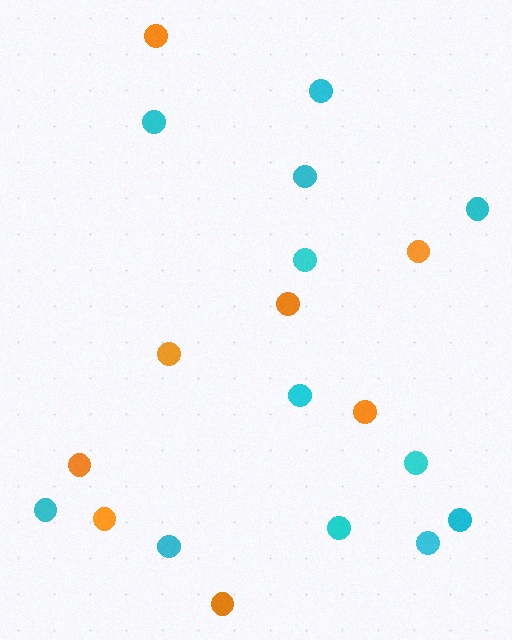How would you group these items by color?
There are 2 groups: one group of orange circles (8) and one group of cyan circles (12).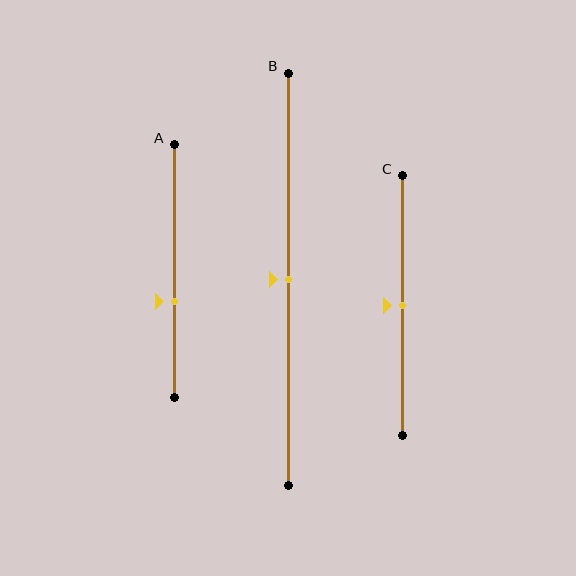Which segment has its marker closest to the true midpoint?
Segment B has its marker closest to the true midpoint.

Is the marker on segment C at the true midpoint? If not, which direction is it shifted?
Yes, the marker on segment C is at the true midpoint.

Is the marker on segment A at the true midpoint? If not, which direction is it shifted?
No, the marker on segment A is shifted downward by about 12% of the segment length.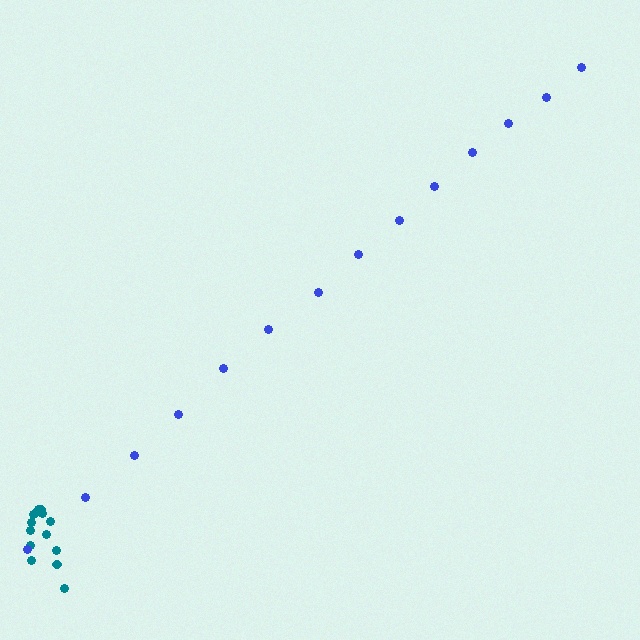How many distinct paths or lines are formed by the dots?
There are 2 distinct paths.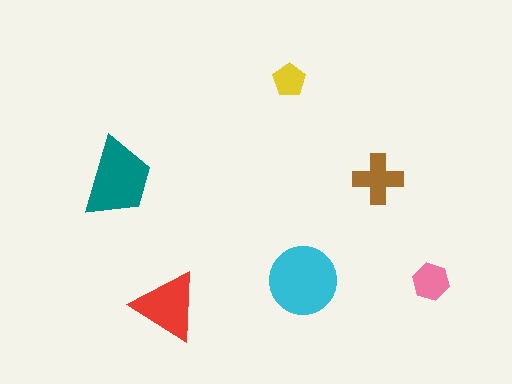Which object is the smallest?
The yellow pentagon.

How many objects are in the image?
There are 6 objects in the image.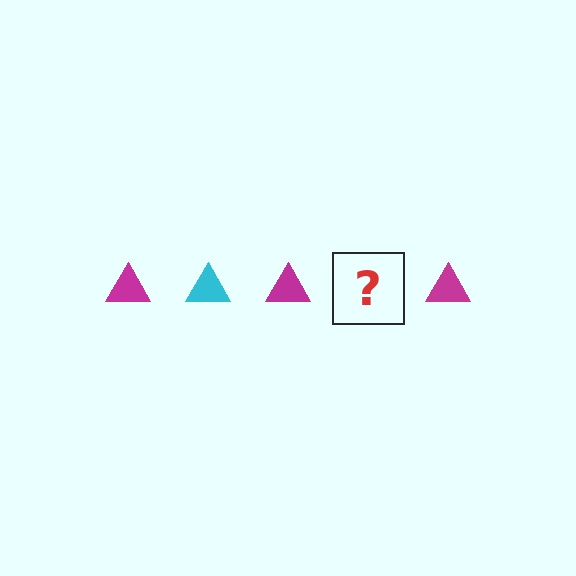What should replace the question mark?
The question mark should be replaced with a cyan triangle.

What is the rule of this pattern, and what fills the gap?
The rule is that the pattern cycles through magenta, cyan triangles. The gap should be filled with a cyan triangle.